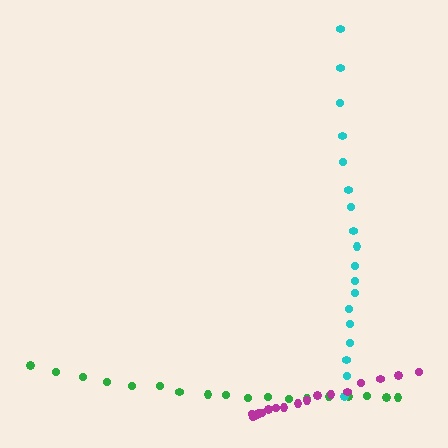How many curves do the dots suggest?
There are 3 distinct paths.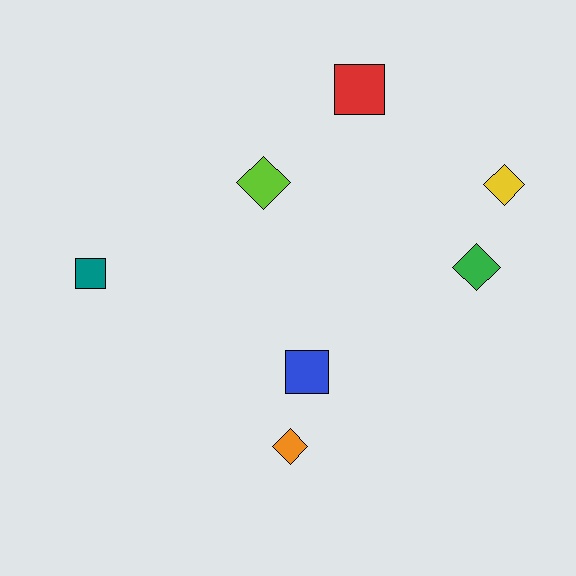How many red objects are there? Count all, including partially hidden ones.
There is 1 red object.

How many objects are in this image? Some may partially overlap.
There are 7 objects.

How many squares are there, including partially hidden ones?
There are 3 squares.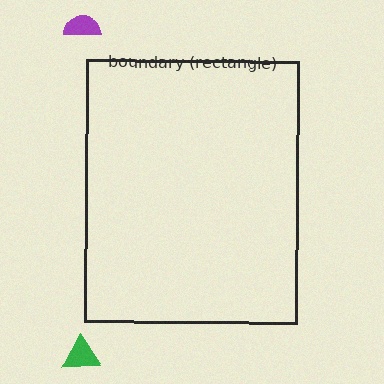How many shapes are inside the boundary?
0 inside, 2 outside.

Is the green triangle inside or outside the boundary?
Outside.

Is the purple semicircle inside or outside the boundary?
Outside.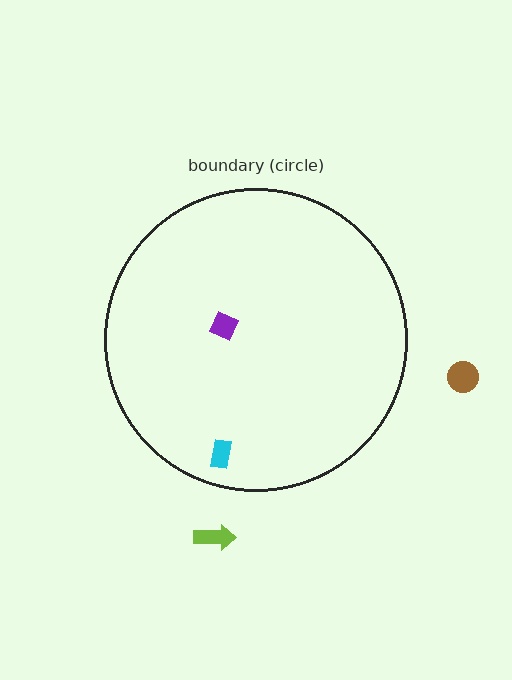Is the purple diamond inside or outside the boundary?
Inside.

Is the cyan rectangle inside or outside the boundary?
Inside.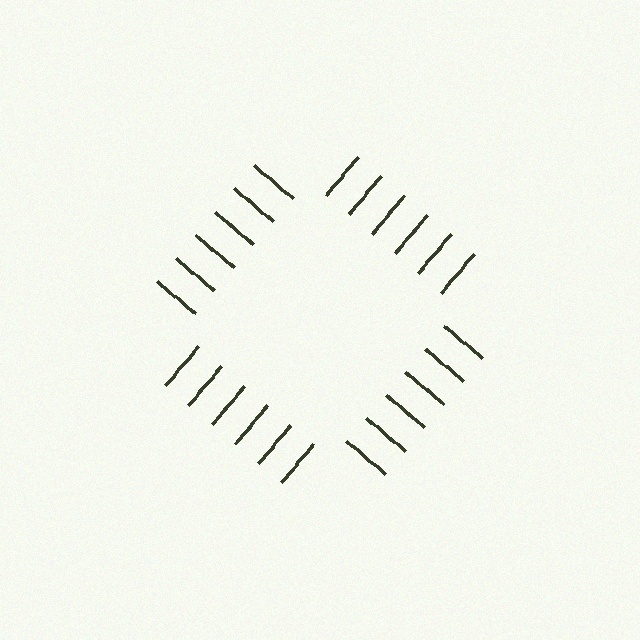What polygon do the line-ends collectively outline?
An illusory square — the line segments terminate on its edges but no continuous stroke is drawn.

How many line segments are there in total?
24 — 6 along each of the 4 edges.